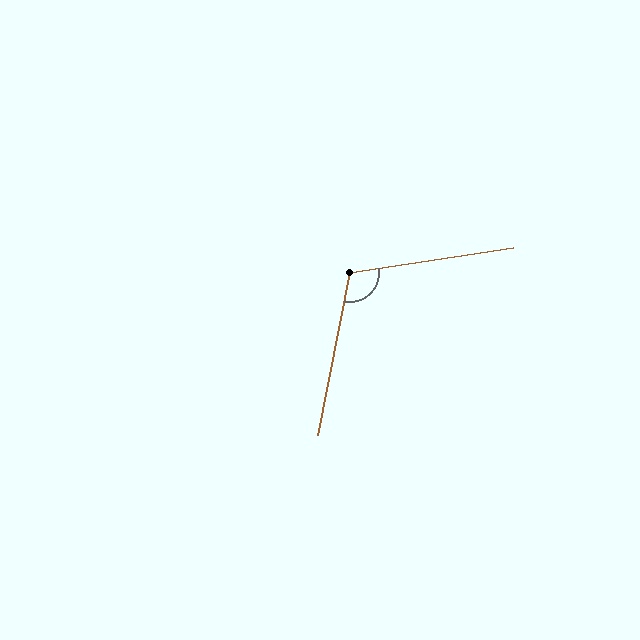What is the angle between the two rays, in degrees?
Approximately 110 degrees.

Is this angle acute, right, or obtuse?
It is obtuse.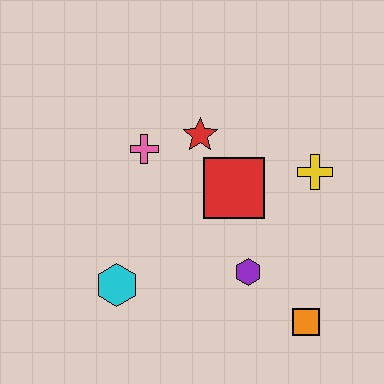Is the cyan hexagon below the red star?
Yes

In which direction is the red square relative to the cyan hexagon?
The red square is to the right of the cyan hexagon.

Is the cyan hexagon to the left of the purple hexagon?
Yes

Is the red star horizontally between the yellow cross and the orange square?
No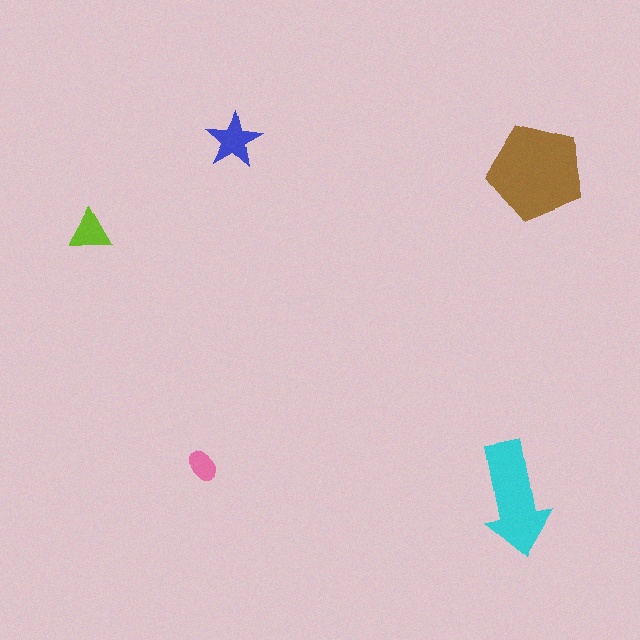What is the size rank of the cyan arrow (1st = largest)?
2nd.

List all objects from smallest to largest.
The pink ellipse, the lime triangle, the blue star, the cyan arrow, the brown pentagon.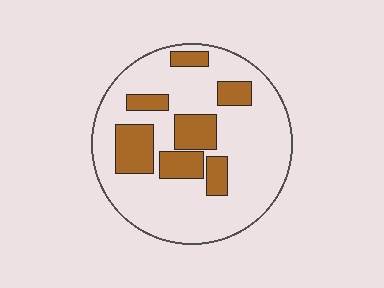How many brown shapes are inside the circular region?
7.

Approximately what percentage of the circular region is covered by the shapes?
Approximately 25%.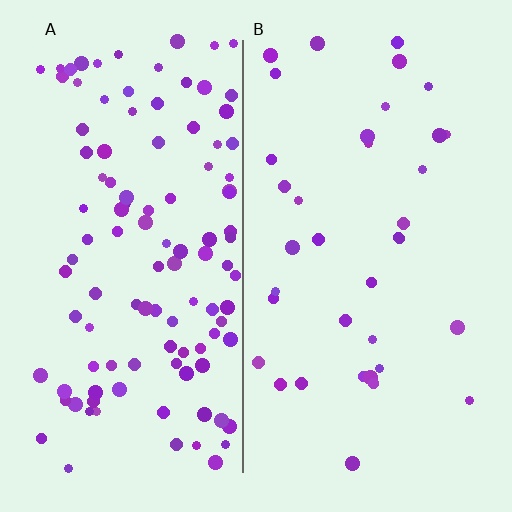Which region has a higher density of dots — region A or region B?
A (the left).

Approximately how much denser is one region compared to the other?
Approximately 3.1× — region A over region B.